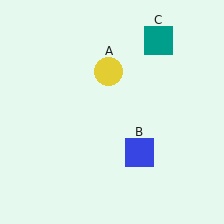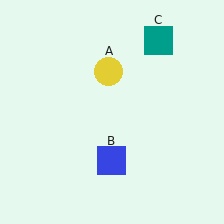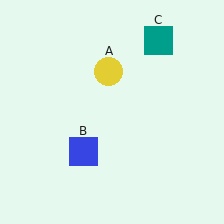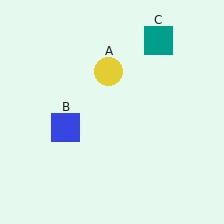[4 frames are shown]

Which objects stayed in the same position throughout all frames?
Yellow circle (object A) and teal square (object C) remained stationary.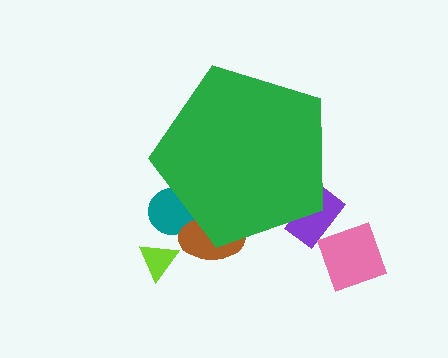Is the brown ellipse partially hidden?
Yes, the brown ellipse is partially hidden behind the green pentagon.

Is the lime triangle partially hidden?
No, the lime triangle is fully visible.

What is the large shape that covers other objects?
A green pentagon.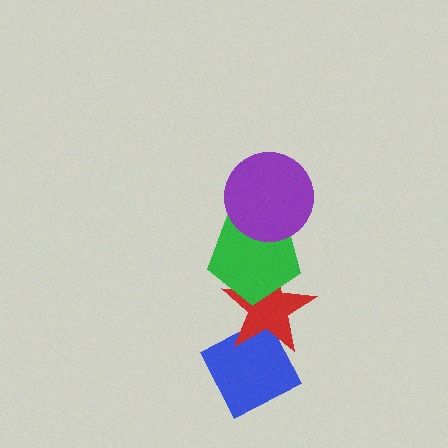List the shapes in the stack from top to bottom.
From top to bottom: the purple circle, the green pentagon, the red star, the blue diamond.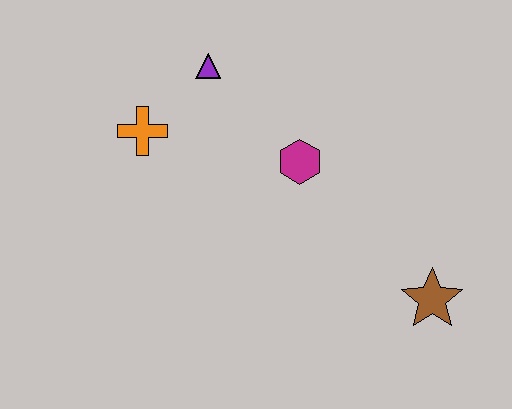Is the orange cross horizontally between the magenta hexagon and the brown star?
No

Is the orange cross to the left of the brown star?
Yes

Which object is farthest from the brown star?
The orange cross is farthest from the brown star.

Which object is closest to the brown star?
The magenta hexagon is closest to the brown star.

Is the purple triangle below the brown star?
No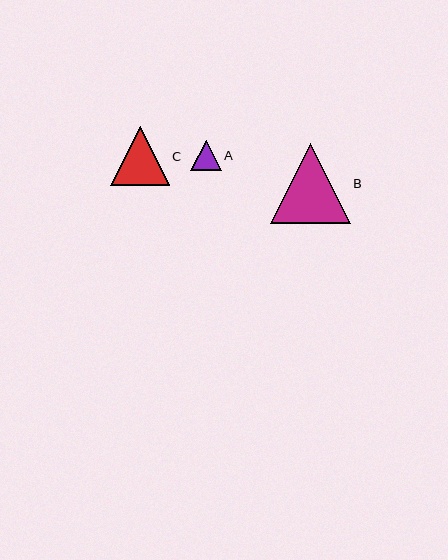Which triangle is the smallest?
Triangle A is the smallest with a size of approximately 30 pixels.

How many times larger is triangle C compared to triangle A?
Triangle C is approximately 1.9 times the size of triangle A.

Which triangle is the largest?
Triangle B is the largest with a size of approximately 80 pixels.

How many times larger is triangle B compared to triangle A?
Triangle B is approximately 2.6 times the size of triangle A.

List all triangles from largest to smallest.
From largest to smallest: B, C, A.